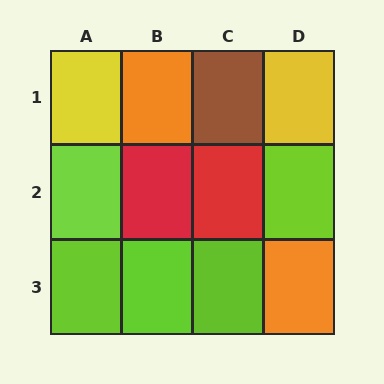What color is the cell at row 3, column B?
Lime.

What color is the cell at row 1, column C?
Brown.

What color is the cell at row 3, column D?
Orange.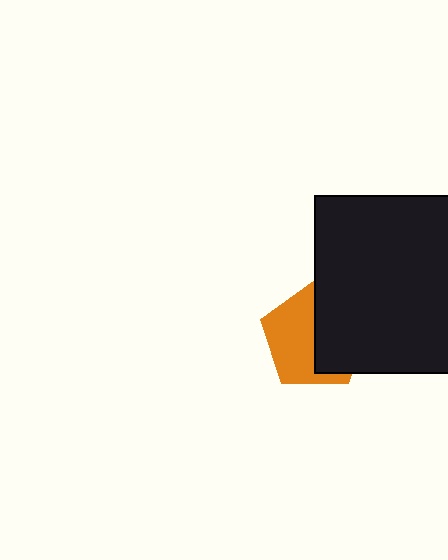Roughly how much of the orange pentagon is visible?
About half of it is visible (roughly 53%).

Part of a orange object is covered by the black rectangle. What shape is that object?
It is a pentagon.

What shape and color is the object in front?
The object in front is a black rectangle.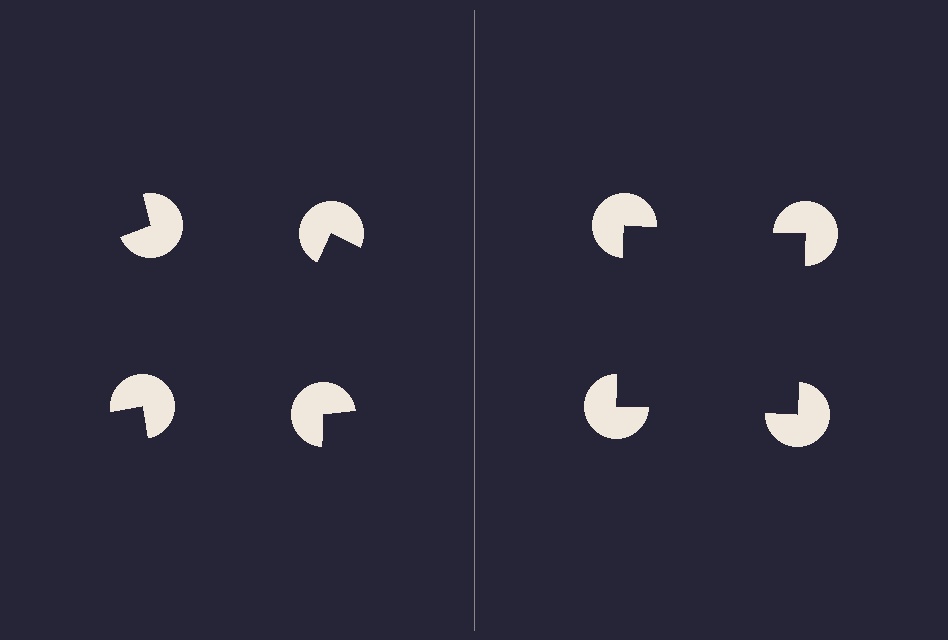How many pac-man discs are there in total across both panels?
8 — 4 on each side.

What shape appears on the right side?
An illusory square.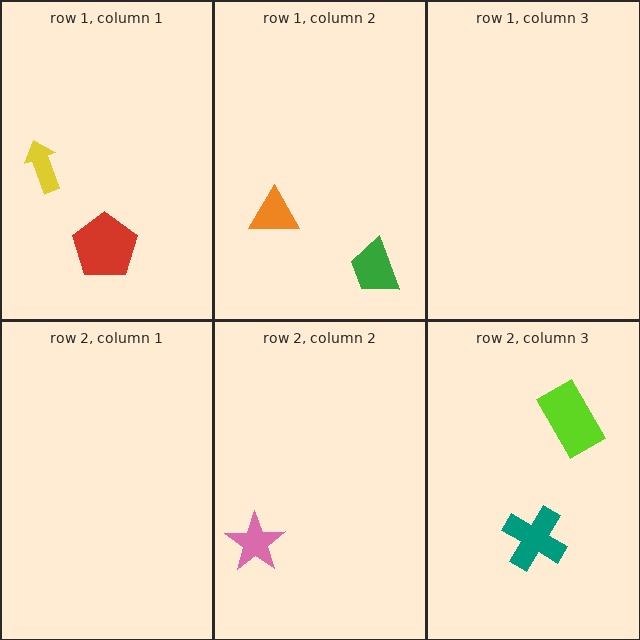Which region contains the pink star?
The row 2, column 2 region.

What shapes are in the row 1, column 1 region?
The red pentagon, the yellow arrow.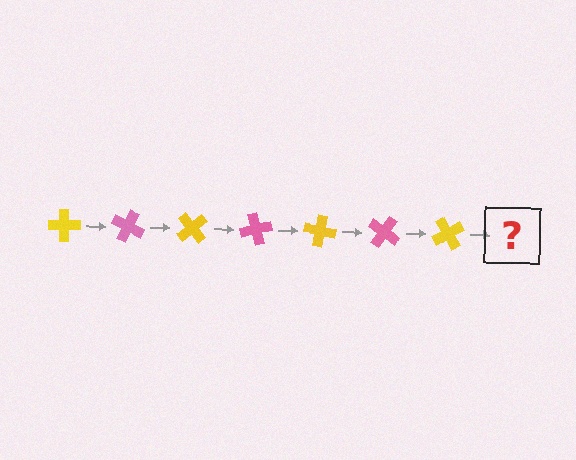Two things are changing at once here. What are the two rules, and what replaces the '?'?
The two rules are that it rotates 25 degrees each step and the color cycles through yellow and pink. The '?' should be a pink cross, rotated 175 degrees from the start.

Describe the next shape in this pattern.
It should be a pink cross, rotated 175 degrees from the start.